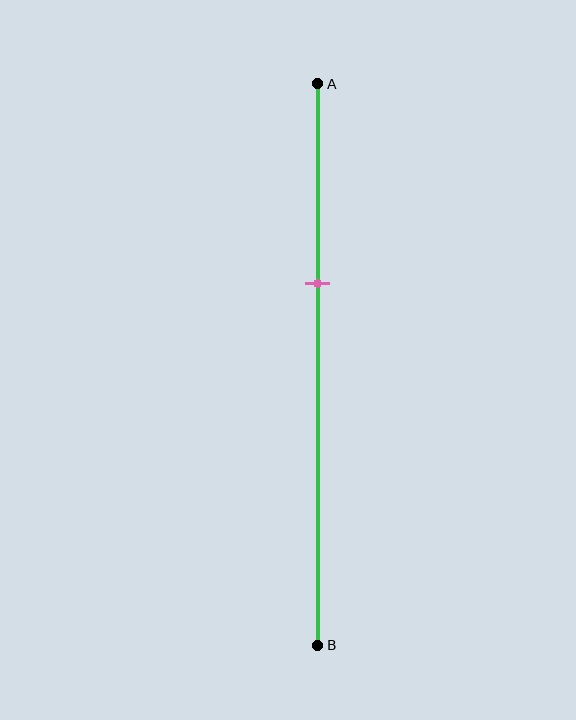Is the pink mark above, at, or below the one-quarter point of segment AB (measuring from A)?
The pink mark is below the one-quarter point of segment AB.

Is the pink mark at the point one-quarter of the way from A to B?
No, the mark is at about 35% from A, not at the 25% one-quarter point.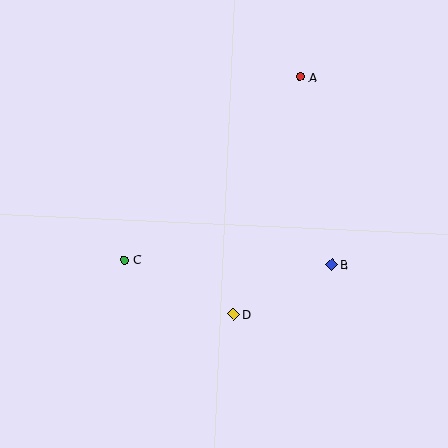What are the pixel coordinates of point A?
Point A is at (300, 77).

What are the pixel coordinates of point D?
Point D is at (234, 314).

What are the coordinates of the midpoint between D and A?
The midpoint between D and A is at (267, 196).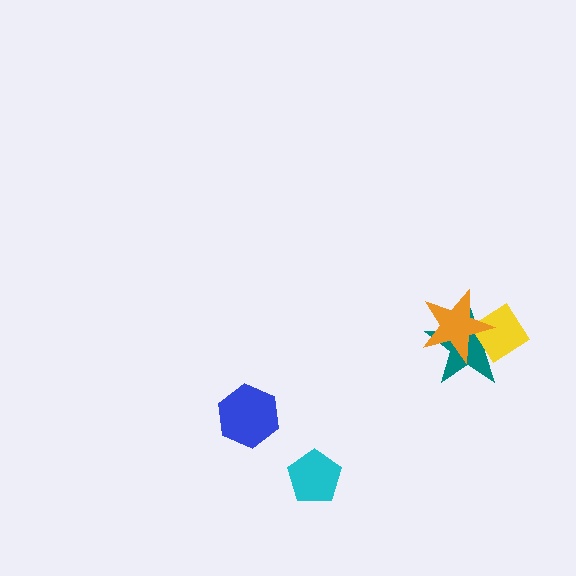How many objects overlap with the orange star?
2 objects overlap with the orange star.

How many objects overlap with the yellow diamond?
2 objects overlap with the yellow diamond.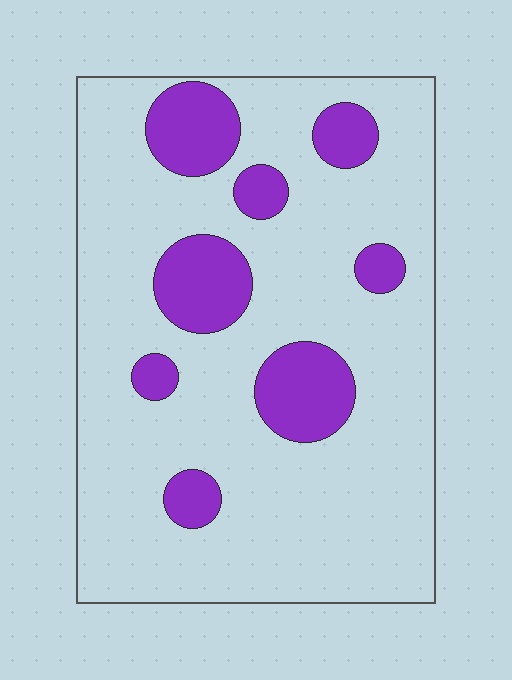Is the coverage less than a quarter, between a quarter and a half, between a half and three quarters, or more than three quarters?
Less than a quarter.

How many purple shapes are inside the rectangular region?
8.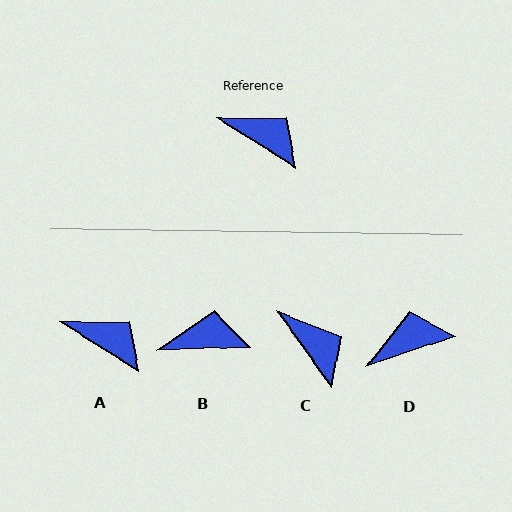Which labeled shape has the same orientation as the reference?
A.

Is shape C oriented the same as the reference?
No, it is off by about 21 degrees.